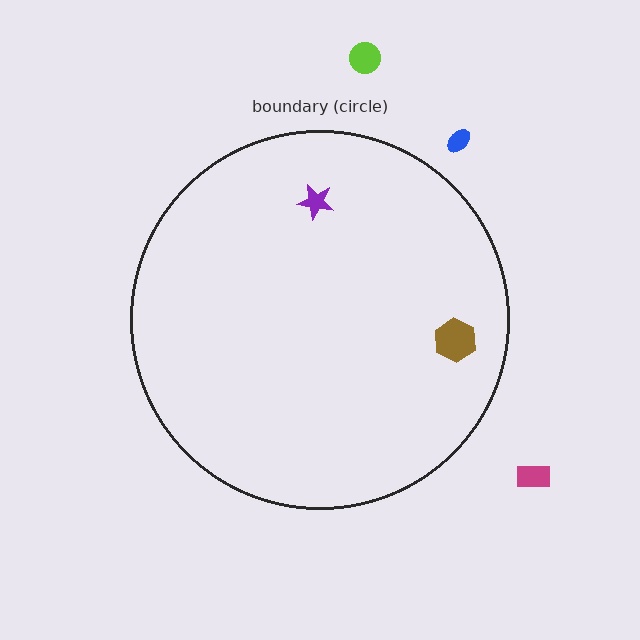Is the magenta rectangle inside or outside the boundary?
Outside.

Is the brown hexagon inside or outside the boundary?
Inside.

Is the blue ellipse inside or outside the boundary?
Outside.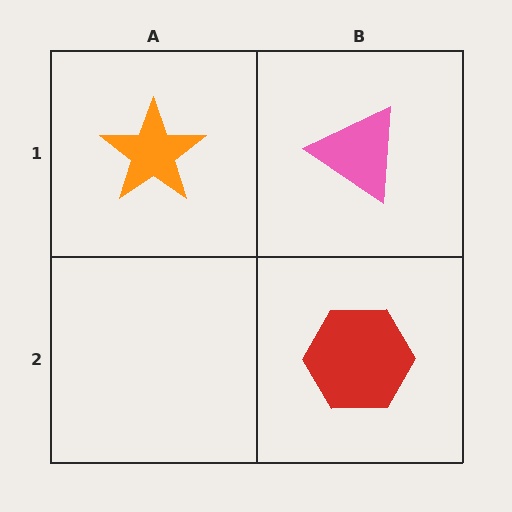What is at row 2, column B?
A red hexagon.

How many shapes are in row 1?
2 shapes.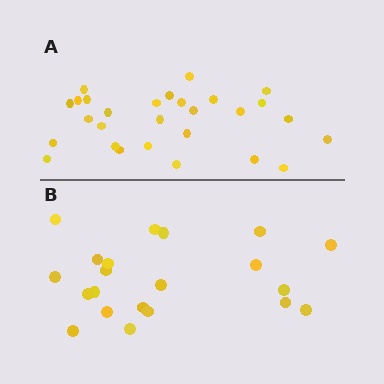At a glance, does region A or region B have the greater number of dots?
Region A (the top region) has more dots.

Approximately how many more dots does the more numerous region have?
Region A has roughly 8 or so more dots than region B.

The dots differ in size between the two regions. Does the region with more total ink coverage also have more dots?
No. Region B has more total ink coverage because its dots are larger, but region A actually contains more individual dots. Total area can be misleading — the number of items is what matters here.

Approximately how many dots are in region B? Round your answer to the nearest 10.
About 20 dots. (The exact count is 21, which rounds to 20.)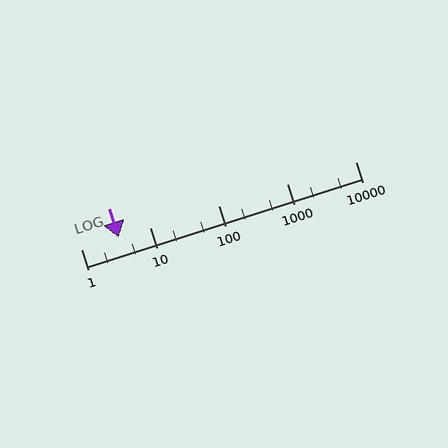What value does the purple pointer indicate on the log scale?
The pointer indicates approximately 3.5.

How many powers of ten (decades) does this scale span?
The scale spans 4 decades, from 1 to 10000.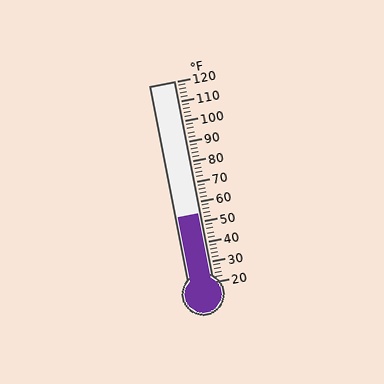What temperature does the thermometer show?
The thermometer shows approximately 54°F.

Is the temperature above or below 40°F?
The temperature is above 40°F.